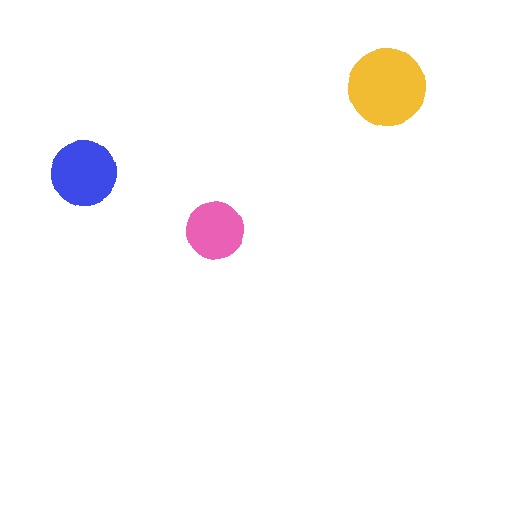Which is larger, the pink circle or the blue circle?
The blue one.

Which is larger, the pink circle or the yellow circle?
The yellow one.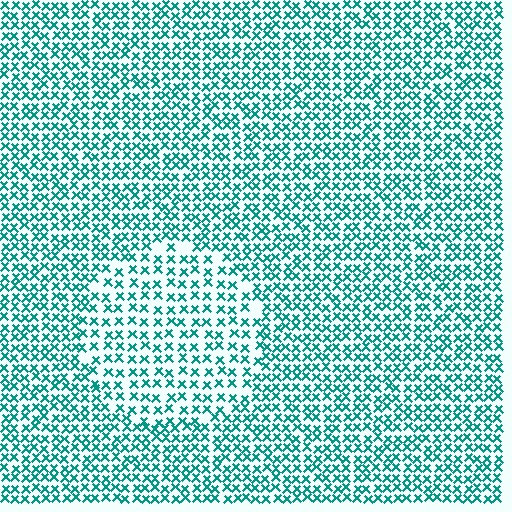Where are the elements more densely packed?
The elements are more densely packed outside the circle boundary.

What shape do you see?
I see a circle.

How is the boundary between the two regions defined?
The boundary is defined by a change in element density (approximately 1.6x ratio). All elements are the same color, size, and shape.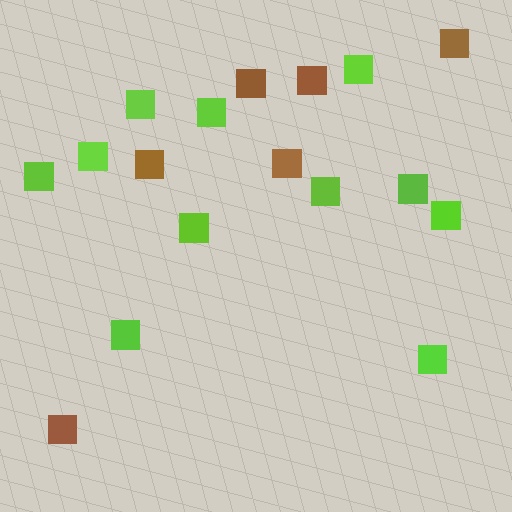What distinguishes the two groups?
There are 2 groups: one group of brown squares (6) and one group of lime squares (11).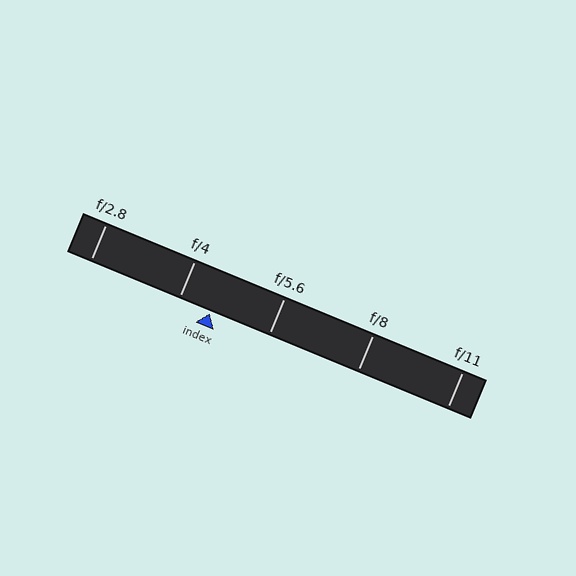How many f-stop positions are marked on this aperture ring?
There are 5 f-stop positions marked.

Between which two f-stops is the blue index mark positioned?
The index mark is between f/4 and f/5.6.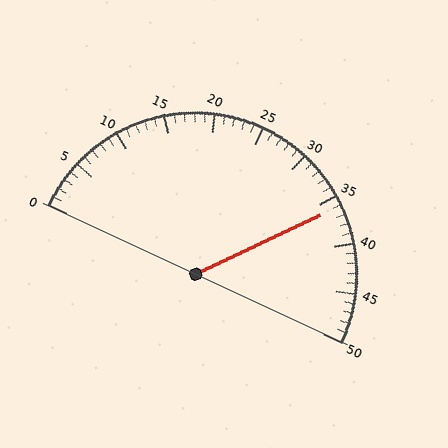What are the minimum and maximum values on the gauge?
The gauge ranges from 0 to 50.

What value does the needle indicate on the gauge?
The needle indicates approximately 36.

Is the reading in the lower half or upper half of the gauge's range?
The reading is in the upper half of the range (0 to 50).